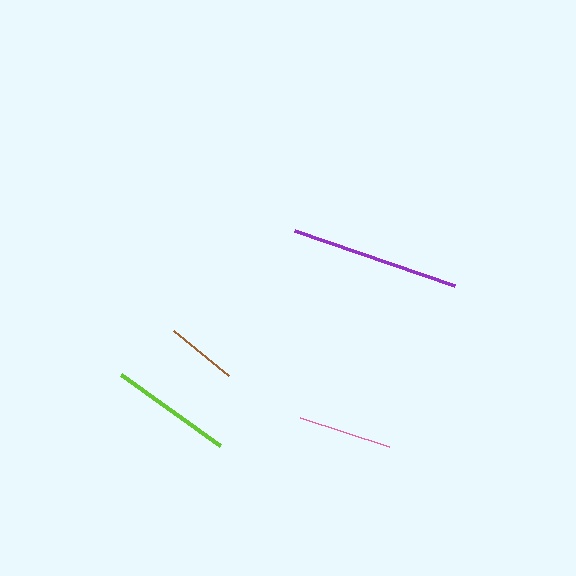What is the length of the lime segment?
The lime segment is approximately 122 pixels long.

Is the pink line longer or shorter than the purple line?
The purple line is longer than the pink line.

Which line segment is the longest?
The purple line is the longest at approximately 169 pixels.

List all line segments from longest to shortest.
From longest to shortest: purple, lime, pink, brown.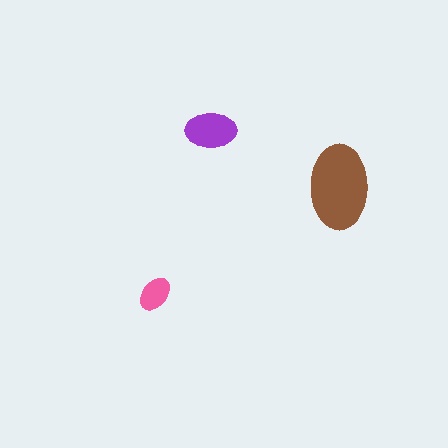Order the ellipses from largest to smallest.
the brown one, the purple one, the pink one.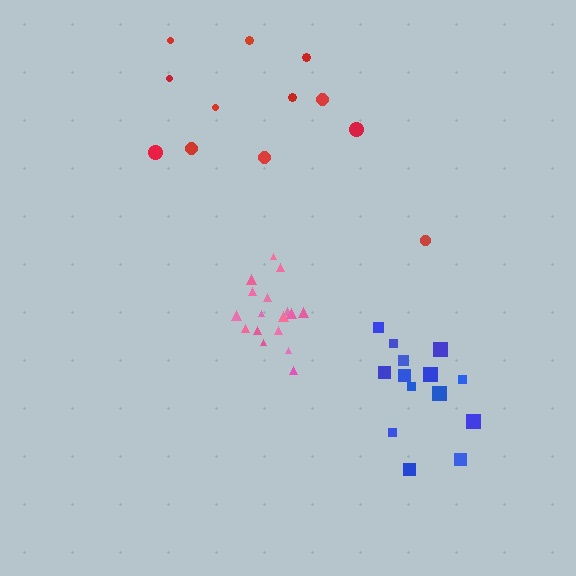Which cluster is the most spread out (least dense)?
Red.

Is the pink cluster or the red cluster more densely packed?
Pink.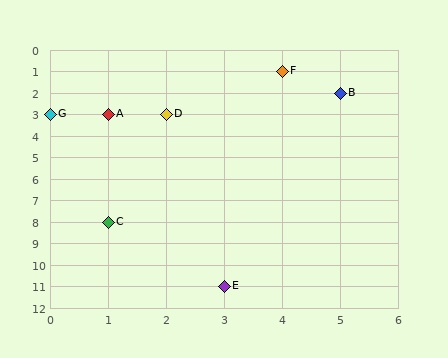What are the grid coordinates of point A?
Point A is at grid coordinates (1, 3).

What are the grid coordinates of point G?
Point G is at grid coordinates (0, 3).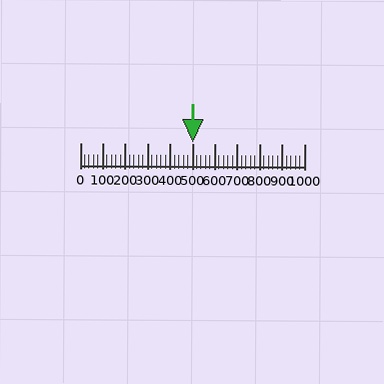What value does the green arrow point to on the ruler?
The green arrow points to approximately 500.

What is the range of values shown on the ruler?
The ruler shows values from 0 to 1000.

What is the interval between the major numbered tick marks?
The major tick marks are spaced 100 units apart.